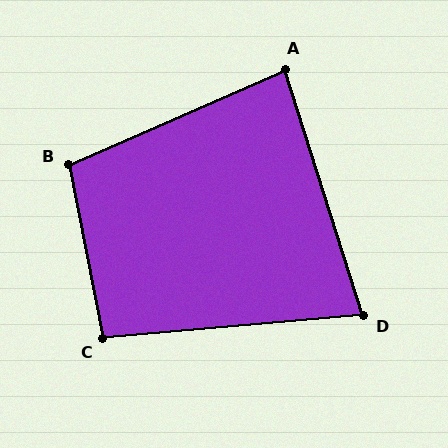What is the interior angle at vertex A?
Approximately 84 degrees (acute).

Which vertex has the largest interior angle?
B, at approximately 103 degrees.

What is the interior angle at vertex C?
Approximately 96 degrees (obtuse).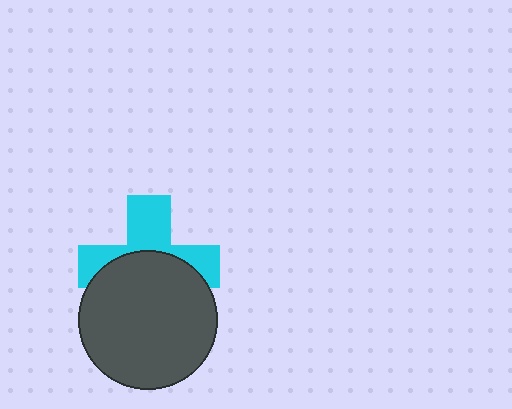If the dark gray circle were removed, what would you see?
You would see the complete cyan cross.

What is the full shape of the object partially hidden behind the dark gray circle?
The partially hidden object is a cyan cross.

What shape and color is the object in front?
The object in front is a dark gray circle.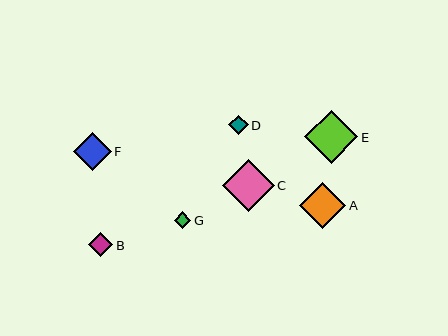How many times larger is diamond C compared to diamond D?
Diamond C is approximately 2.7 times the size of diamond D.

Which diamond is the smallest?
Diamond G is the smallest with a size of approximately 17 pixels.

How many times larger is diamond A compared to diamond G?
Diamond A is approximately 2.7 times the size of diamond G.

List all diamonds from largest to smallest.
From largest to smallest: E, C, A, F, B, D, G.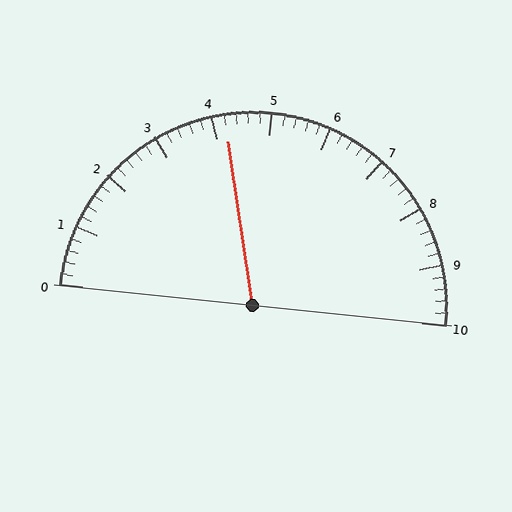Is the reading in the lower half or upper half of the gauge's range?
The reading is in the lower half of the range (0 to 10).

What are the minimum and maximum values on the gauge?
The gauge ranges from 0 to 10.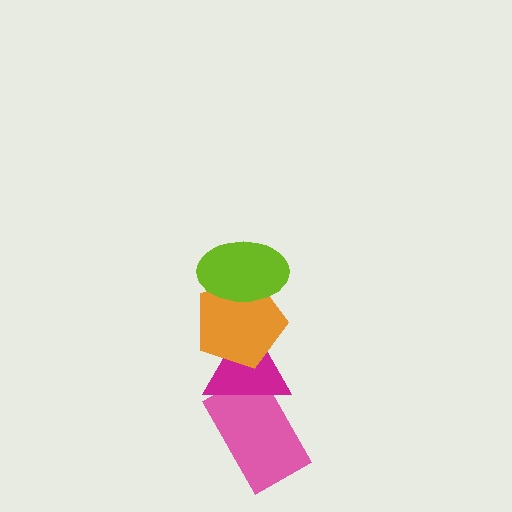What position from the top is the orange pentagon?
The orange pentagon is 2nd from the top.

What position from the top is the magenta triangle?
The magenta triangle is 3rd from the top.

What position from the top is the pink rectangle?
The pink rectangle is 4th from the top.